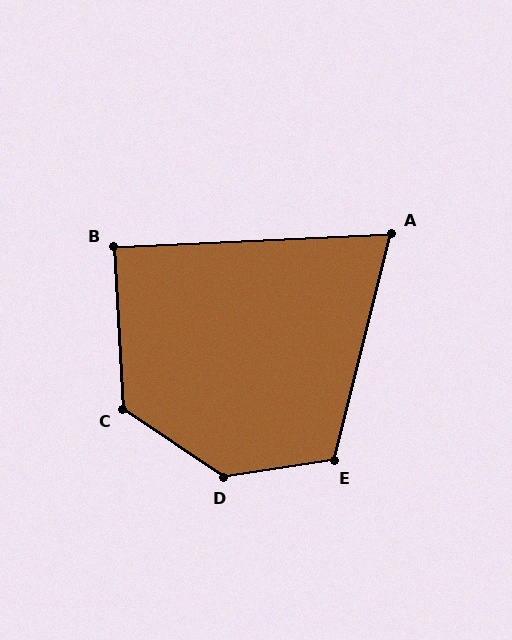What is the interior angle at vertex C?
Approximately 127 degrees (obtuse).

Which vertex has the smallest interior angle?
A, at approximately 73 degrees.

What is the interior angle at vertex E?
Approximately 113 degrees (obtuse).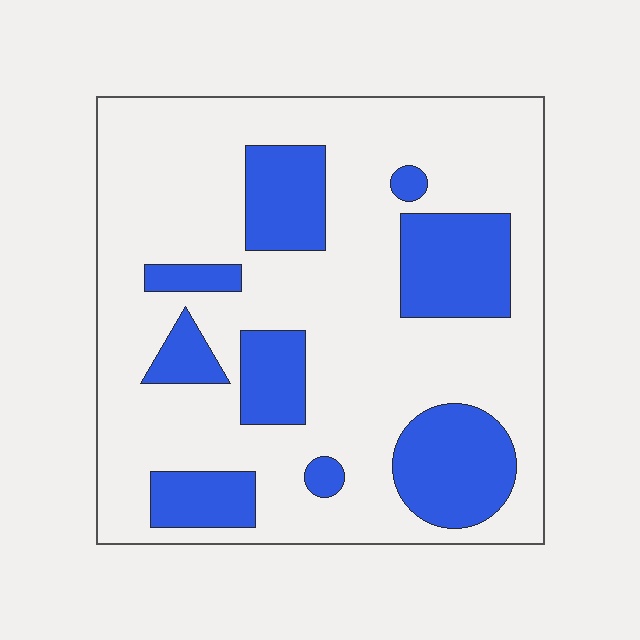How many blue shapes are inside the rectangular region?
9.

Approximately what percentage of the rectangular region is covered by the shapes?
Approximately 25%.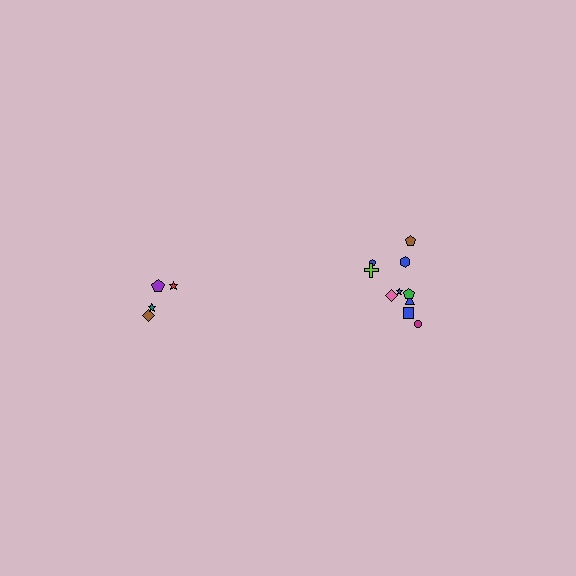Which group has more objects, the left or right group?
The right group.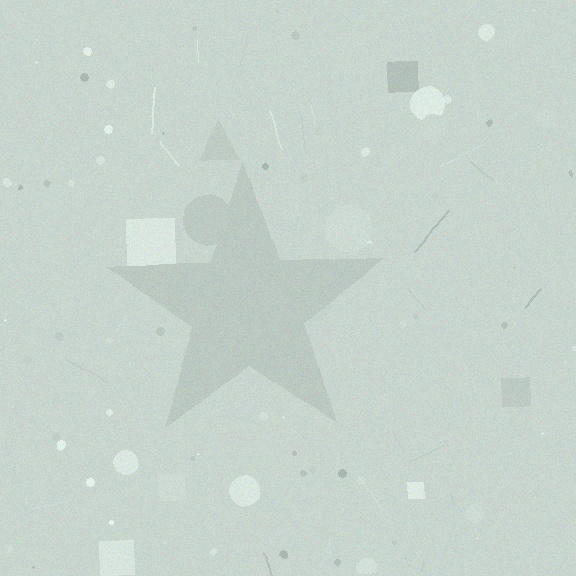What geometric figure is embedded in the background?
A star is embedded in the background.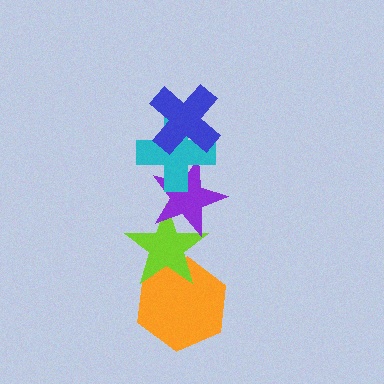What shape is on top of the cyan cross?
The blue cross is on top of the cyan cross.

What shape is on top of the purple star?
The cyan cross is on top of the purple star.